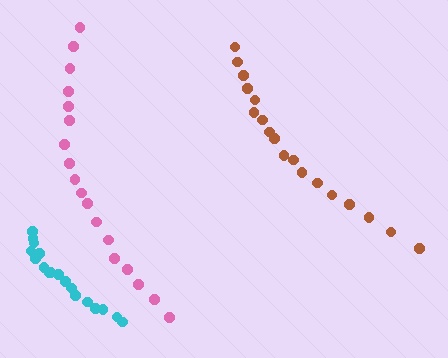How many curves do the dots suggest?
There are 3 distinct paths.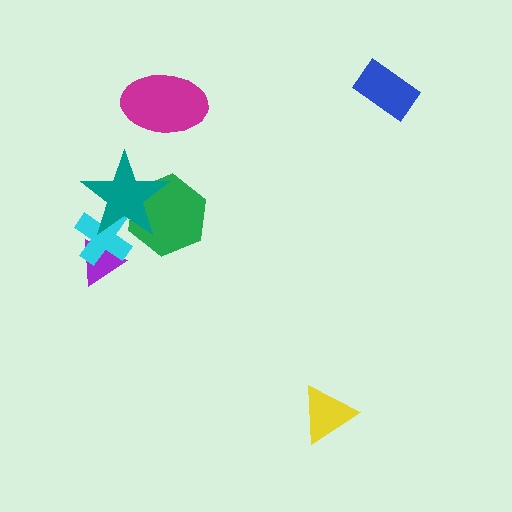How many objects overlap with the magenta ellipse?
0 objects overlap with the magenta ellipse.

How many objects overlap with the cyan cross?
2 objects overlap with the cyan cross.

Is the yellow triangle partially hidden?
No, no other shape covers it.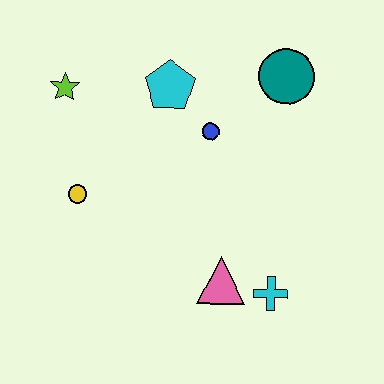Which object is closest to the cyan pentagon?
The blue circle is closest to the cyan pentagon.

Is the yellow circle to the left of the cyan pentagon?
Yes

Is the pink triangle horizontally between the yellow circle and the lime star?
No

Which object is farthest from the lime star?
The cyan cross is farthest from the lime star.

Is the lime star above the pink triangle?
Yes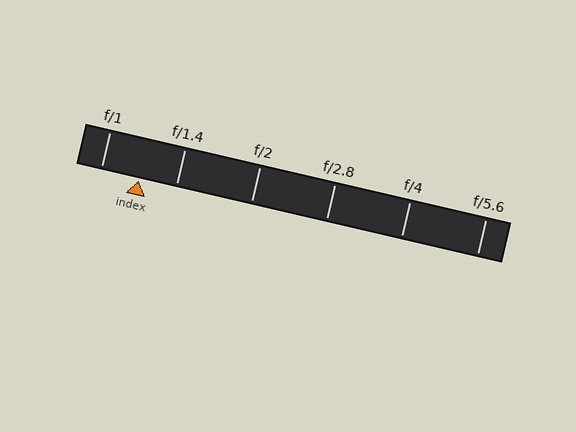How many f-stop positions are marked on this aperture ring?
There are 6 f-stop positions marked.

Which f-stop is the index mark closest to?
The index mark is closest to f/1.4.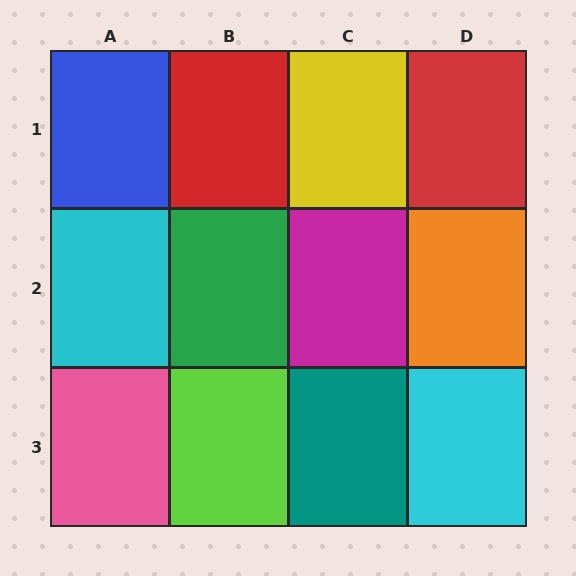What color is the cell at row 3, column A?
Pink.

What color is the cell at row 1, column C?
Yellow.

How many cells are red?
2 cells are red.